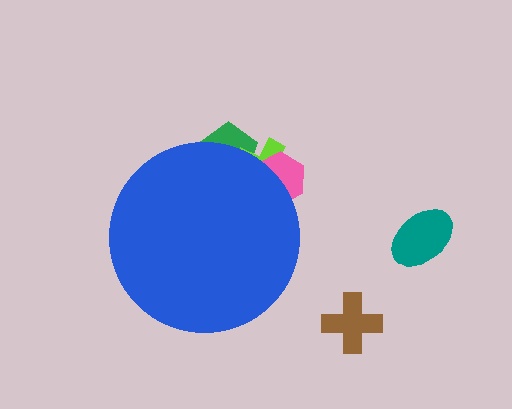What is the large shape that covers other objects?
A blue circle.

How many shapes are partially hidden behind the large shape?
3 shapes are partially hidden.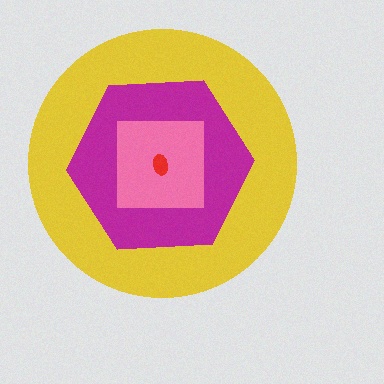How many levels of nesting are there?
4.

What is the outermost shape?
The yellow circle.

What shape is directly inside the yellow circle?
The magenta hexagon.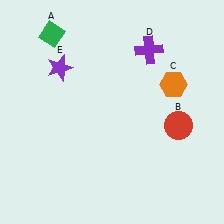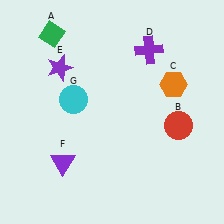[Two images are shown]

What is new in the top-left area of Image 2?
A cyan circle (G) was added in the top-left area of Image 2.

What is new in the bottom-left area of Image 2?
A purple triangle (F) was added in the bottom-left area of Image 2.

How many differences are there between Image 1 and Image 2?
There are 2 differences between the two images.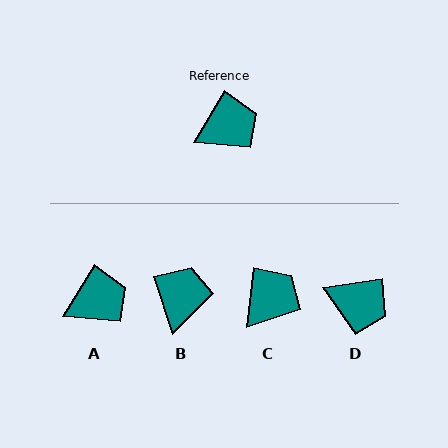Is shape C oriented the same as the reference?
No, it is off by about 24 degrees.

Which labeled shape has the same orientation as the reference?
A.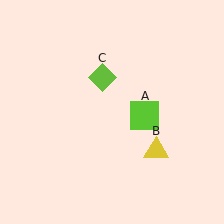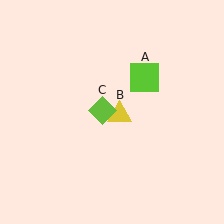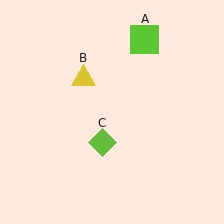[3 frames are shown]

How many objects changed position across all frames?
3 objects changed position: lime square (object A), yellow triangle (object B), lime diamond (object C).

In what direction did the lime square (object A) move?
The lime square (object A) moved up.